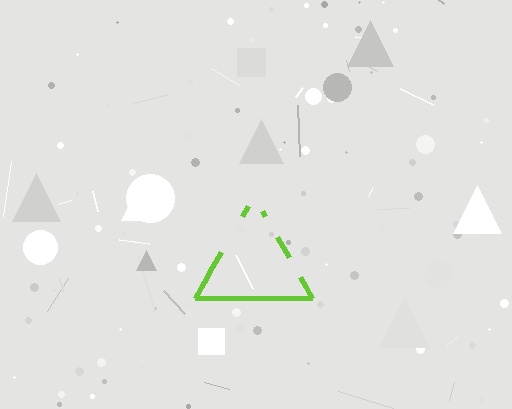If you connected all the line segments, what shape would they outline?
They would outline a triangle.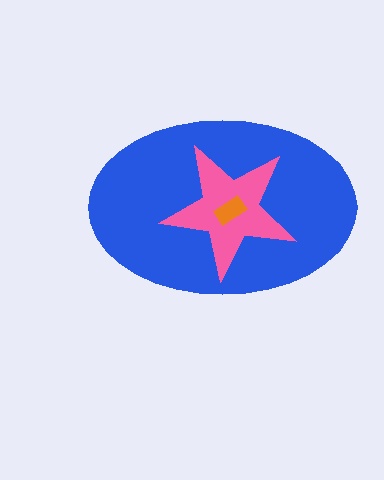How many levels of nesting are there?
3.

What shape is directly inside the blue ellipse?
The pink star.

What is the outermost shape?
The blue ellipse.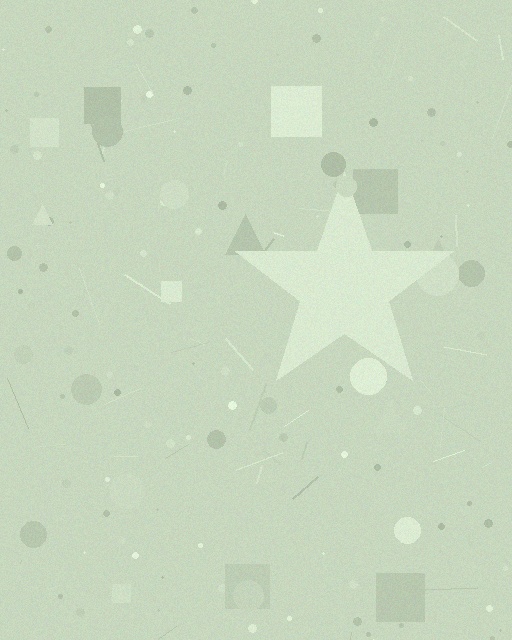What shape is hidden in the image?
A star is hidden in the image.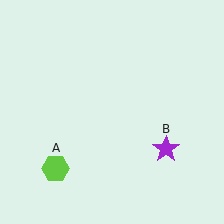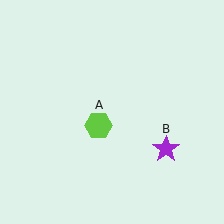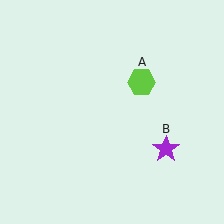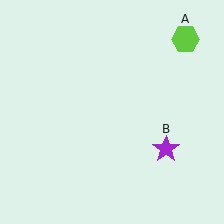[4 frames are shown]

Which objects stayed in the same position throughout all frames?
Purple star (object B) remained stationary.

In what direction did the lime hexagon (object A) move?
The lime hexagon (object A) moved up and to the right.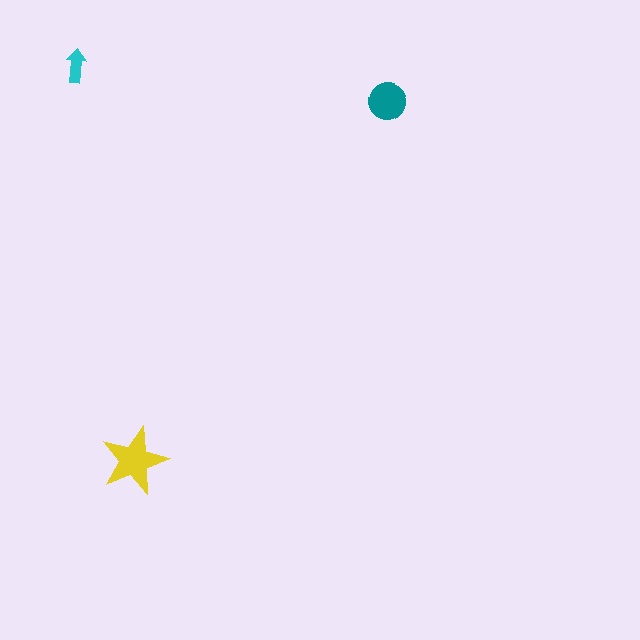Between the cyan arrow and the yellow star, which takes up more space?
The yellow star.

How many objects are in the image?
There are 3 objects in the image.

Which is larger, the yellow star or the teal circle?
The yellow star.